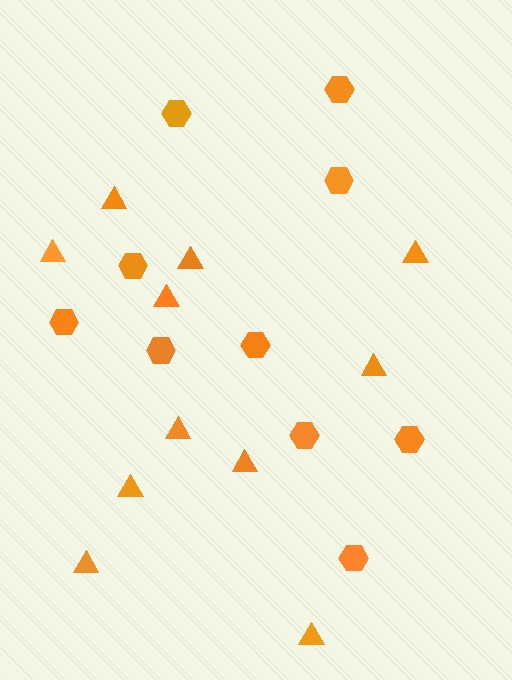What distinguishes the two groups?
There are 2 groups: one group of triangles (11) and one group of hexagons (10).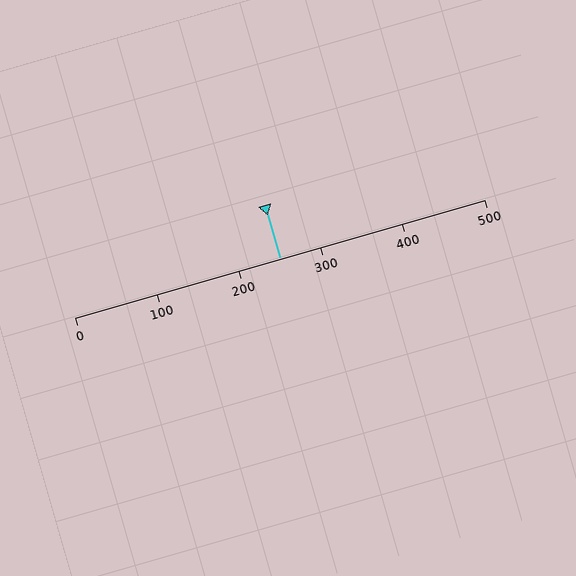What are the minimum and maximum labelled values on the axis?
The axis runs from 0 to 500.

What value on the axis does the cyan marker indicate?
The marker indicates approximately 250.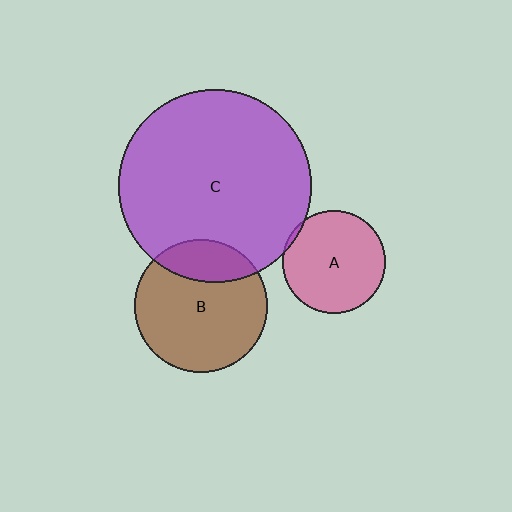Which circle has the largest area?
Circle C (purple).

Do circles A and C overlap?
Yes.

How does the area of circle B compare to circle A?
Approximately 1.6 times.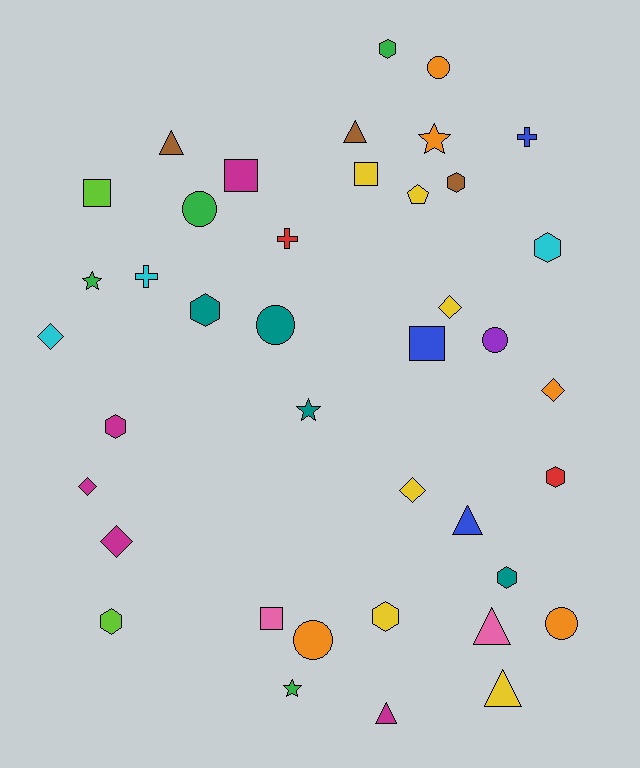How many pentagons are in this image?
There is 1 pentagon.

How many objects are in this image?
There are 40 objects.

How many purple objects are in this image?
There is 1 purple object.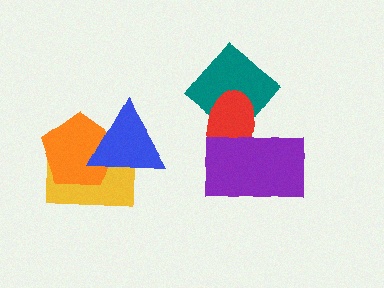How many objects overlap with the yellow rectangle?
2 objects overlap with the yellow rectangle.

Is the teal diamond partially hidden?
Yes, it is partially covered by another shape.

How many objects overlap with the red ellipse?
2 objects overlap with the red ellipse.